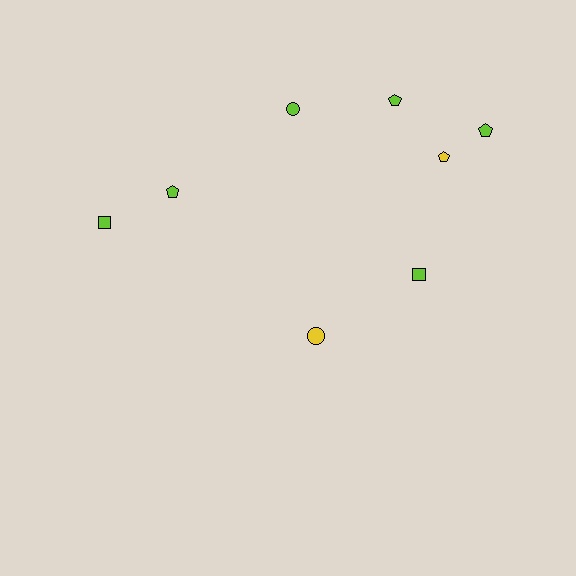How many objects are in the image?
There are 8 objects.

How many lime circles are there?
There is 1 lime circle.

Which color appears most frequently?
Lime, with 6 objects.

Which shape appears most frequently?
Pentagon, with 4 objects.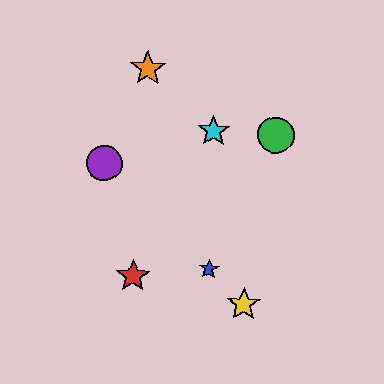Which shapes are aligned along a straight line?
The blue star, the yellow star, the purple circle are aligned along a straight line.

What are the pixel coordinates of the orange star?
The orange star is at (148, 69).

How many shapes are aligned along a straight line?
3 shapes (the blue star, the yellow star, the purple circle) are aligned along a straight line.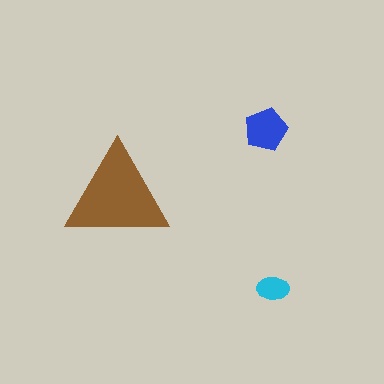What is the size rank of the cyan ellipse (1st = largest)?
3rd.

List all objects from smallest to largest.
The cyan ellipse, the blue pentagon, the brown triangle.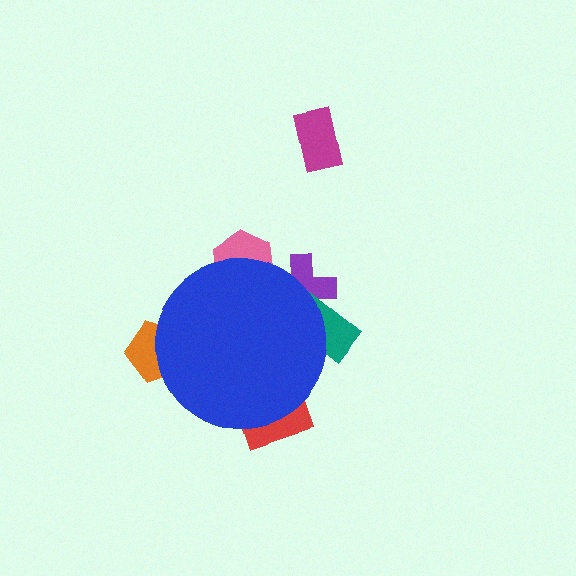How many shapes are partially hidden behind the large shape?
5 shapes are partially hidden.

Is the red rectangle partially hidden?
Yes, the red rectangle is partially hidden behind the blue circle.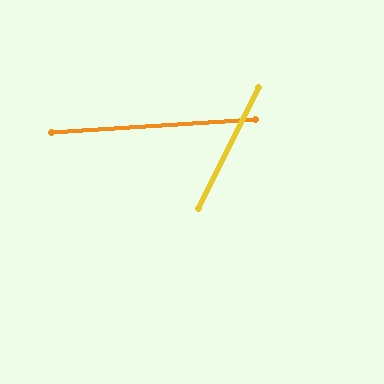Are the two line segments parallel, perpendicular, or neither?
Neither parallel nor perpendicular — they differ by about 60°.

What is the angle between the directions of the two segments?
Approximately 60 degrees.